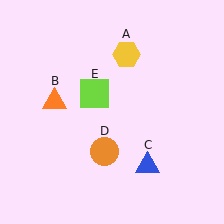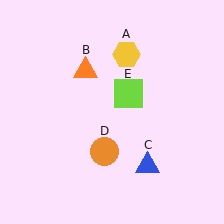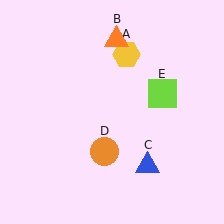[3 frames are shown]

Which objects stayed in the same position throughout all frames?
Yellow hexagon (object A) and blue triangle (object C) and orange circle (object D) remained stationary.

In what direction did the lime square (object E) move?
The lime square (object E) moved right.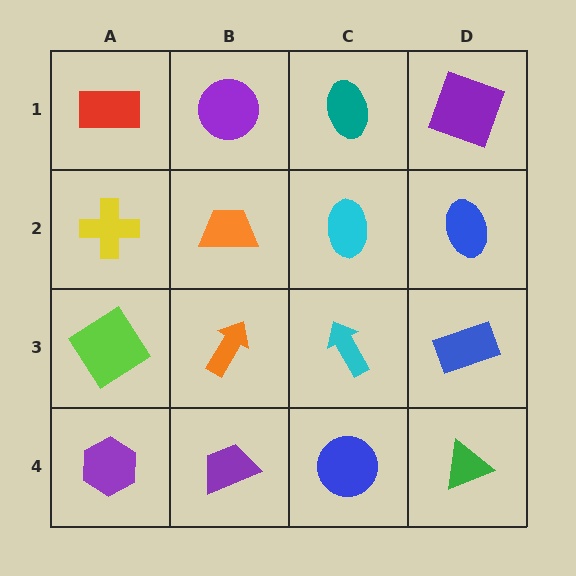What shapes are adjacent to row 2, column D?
A purple square (row 1, column D), a blue rectangle (row 3, column D), a cyan ellipse (row 2, column C).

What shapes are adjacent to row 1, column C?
A cyan ellipse (row 2, column C), a purple circle (row 1, column B), a purple square (row 1, column D).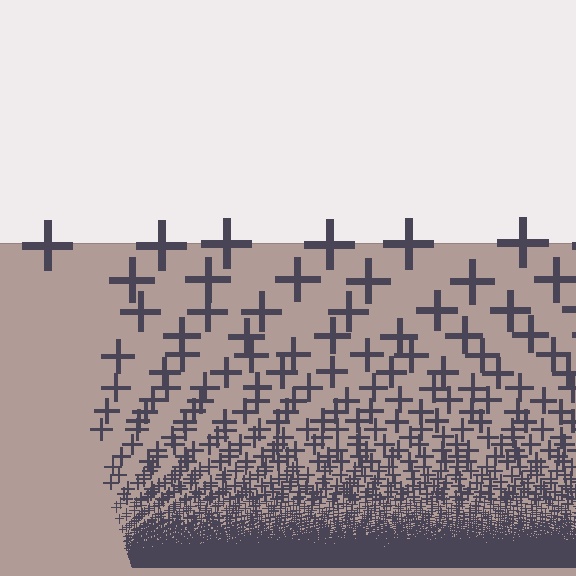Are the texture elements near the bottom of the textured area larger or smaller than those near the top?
Smaller. The gradient is inverted — elements near the bottom are smaller and denser.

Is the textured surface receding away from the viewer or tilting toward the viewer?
The surface appears to tilt toward the viewer. Texture elements get larger and sparser toward the top.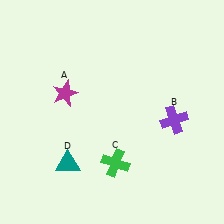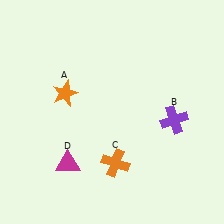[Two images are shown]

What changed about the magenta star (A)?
In Image 1, A is magenta. In Image 2, it changed to orange.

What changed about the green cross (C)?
In Image 1, C is green. In Image 2, it changed to orange.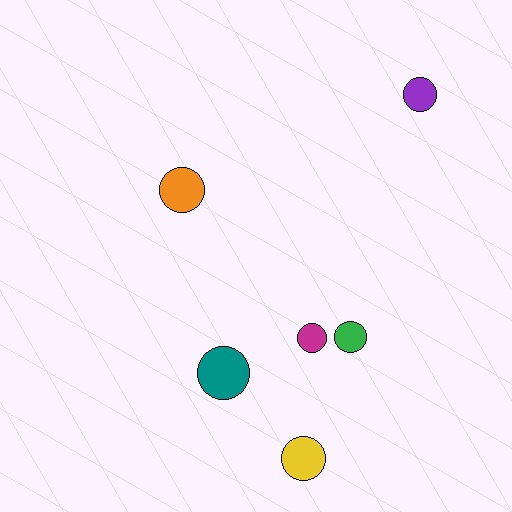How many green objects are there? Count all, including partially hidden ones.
There is 1 green object.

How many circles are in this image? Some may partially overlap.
There are 6 circles.